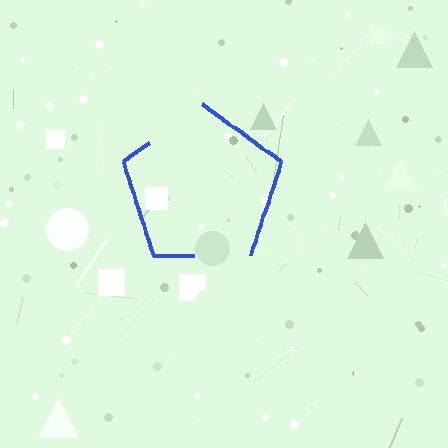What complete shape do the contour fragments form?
The contour fragments form a pentagon.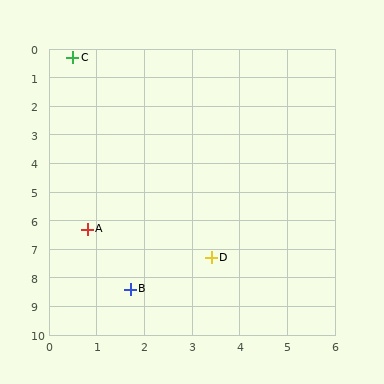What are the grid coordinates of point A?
Point A is at approximately (0.8, 6.3).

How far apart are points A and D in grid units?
Points A and D are about 2.8 grid units apart.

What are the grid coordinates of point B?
Point B is at approximately (1.7, 8.4).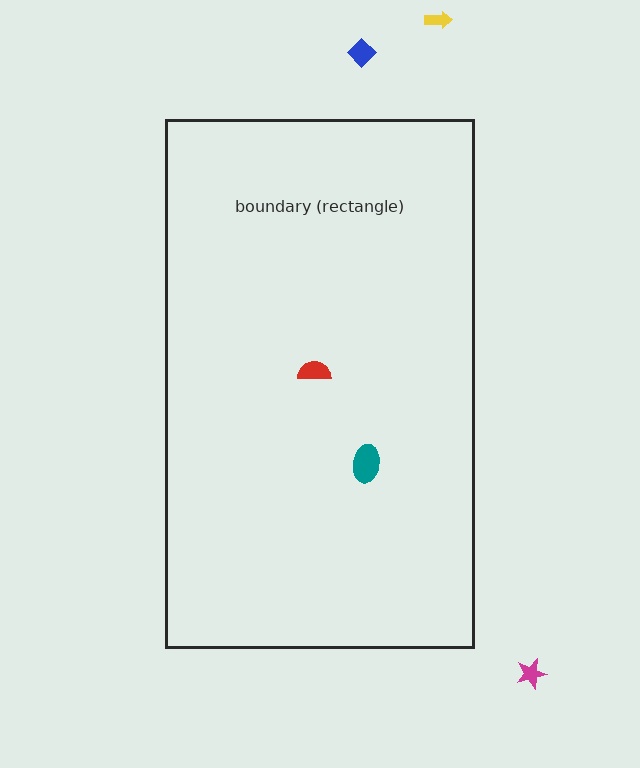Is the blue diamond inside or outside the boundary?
Outside.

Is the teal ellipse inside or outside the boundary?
Inside.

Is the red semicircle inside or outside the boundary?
Inside.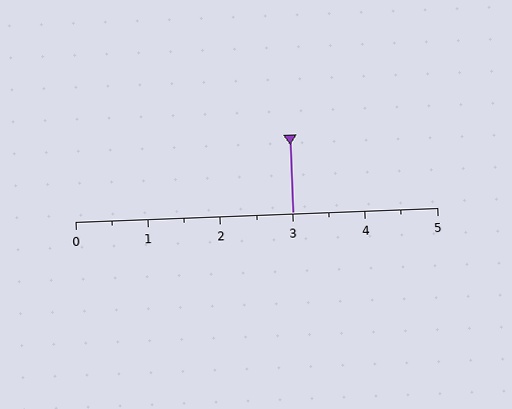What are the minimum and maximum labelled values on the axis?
The axis runs from 0 to 5.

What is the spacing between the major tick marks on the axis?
The major ticks are spaced 1 apart.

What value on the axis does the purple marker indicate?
The marker indicates approximately 3.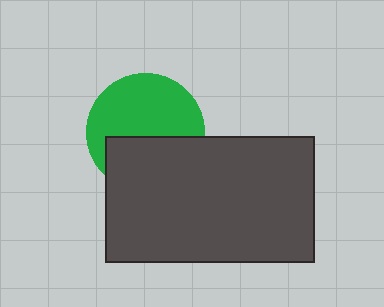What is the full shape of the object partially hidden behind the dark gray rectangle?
The partially hidden object is a green circle.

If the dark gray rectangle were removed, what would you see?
You would see the complete green circle.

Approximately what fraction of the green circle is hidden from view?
Roughly 42% of the green circle is hidden behind the dark gray rectangle.